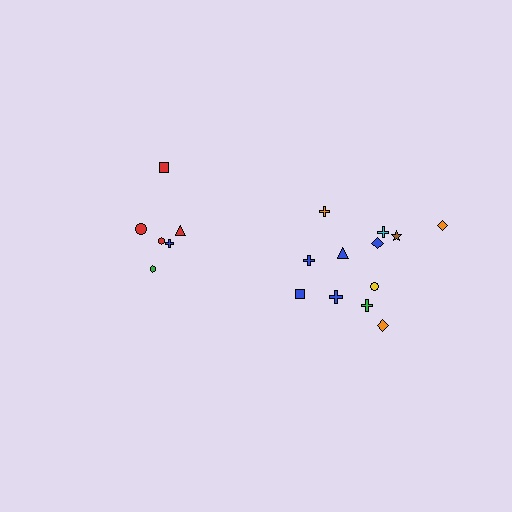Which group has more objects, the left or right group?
The right group.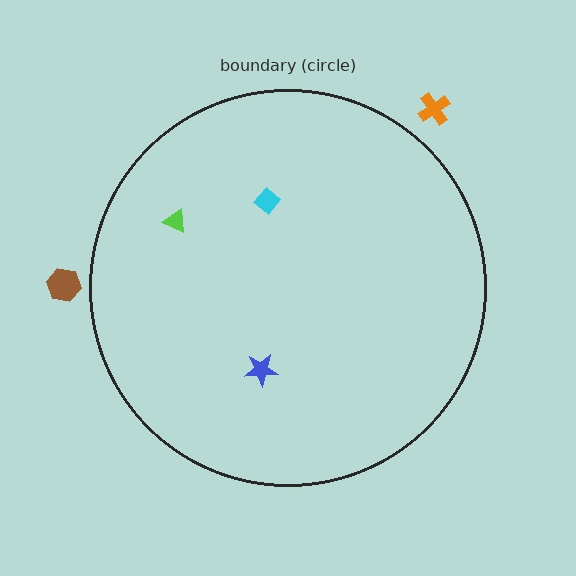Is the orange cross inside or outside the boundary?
Outside.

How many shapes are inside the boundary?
3 inside, 2 outside.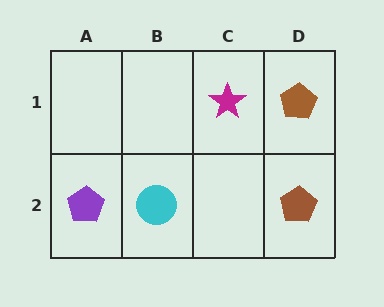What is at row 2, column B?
A cyan circle.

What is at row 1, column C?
A magenta star.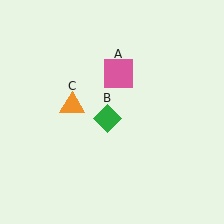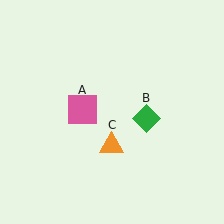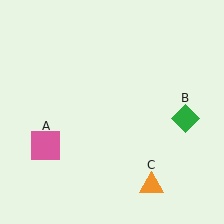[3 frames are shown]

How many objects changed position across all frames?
3 objects changed position: pink square (object A), green diamond (object B), orange triangle (object C).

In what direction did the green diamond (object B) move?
The green diamond (object B) moved right.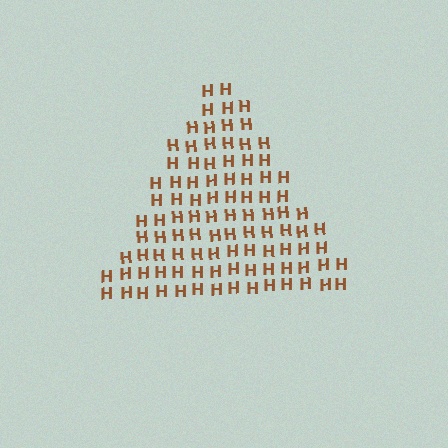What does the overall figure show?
The overall figure shows a triangle.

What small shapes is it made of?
It is made of small letter H's.